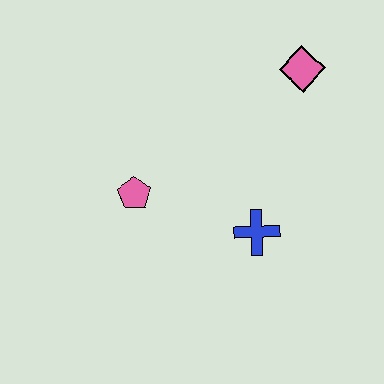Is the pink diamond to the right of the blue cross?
Yes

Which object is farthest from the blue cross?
The pink diamond is farthest from the blue cross.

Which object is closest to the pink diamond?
The blue cross is closest to the pink diamond.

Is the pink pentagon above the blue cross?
Yes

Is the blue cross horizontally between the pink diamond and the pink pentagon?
Yes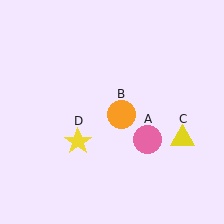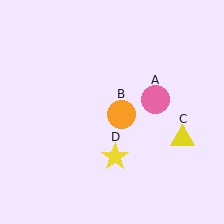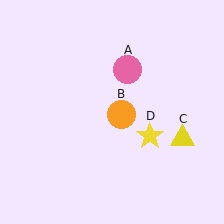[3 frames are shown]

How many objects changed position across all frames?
2 objects changed position: pink circle (object A), yellow star (object D).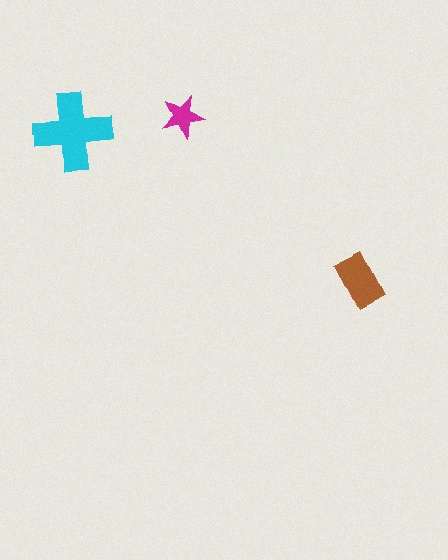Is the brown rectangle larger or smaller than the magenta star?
Larger.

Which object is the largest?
The cyan cross.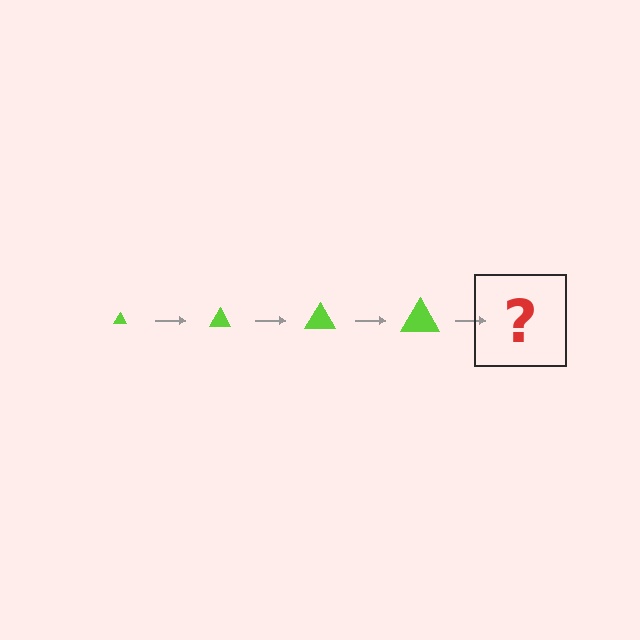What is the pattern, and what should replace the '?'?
The pattern is that the triangle gets progressively larger each step. The '?' should be a lime triangle, larger than the previous one.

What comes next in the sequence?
The next element should be a lime triangle, larger than the previous one.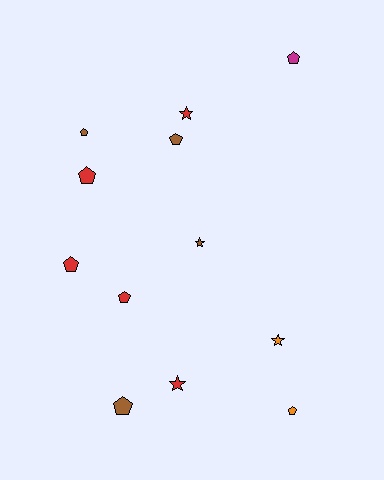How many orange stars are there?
There is 1 orange star.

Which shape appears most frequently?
Pentagon, with 8 objects.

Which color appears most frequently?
Red, with 5 objects.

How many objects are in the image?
There are 12 objects.